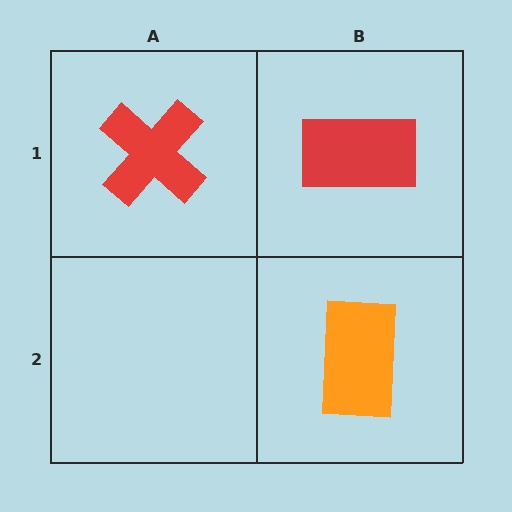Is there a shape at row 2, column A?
No, that cell is empty.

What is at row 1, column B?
A red rectangle.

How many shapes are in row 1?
2 shapes.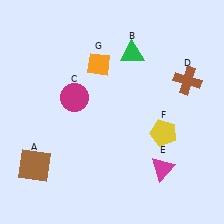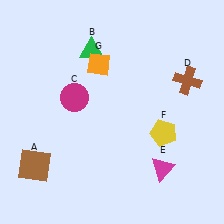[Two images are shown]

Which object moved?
The green triangle (B) moved left.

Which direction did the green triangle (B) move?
The green triangle (B) moved left.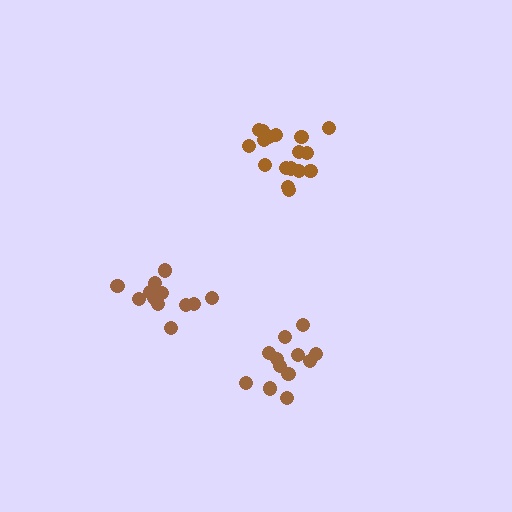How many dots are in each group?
Group 1: 12 dots, Group 2: 17 dots, Group 3: 13 dots (42 total).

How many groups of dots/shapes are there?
There are 3 groups.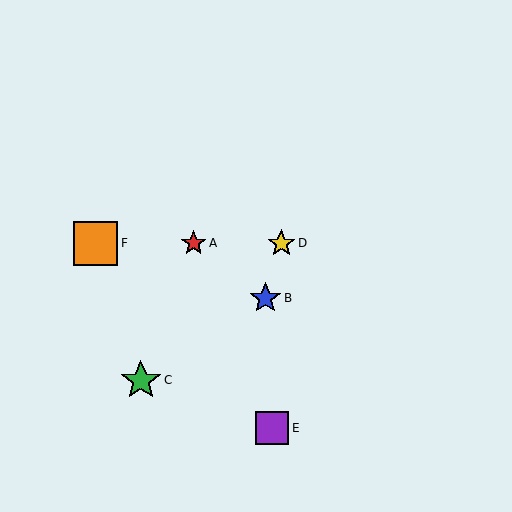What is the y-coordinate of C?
Object C is at y≈380.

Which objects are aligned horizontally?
Objects A, D, F are aligned horizontally.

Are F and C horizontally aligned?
No, F is at y≈243 and C is at y≈380.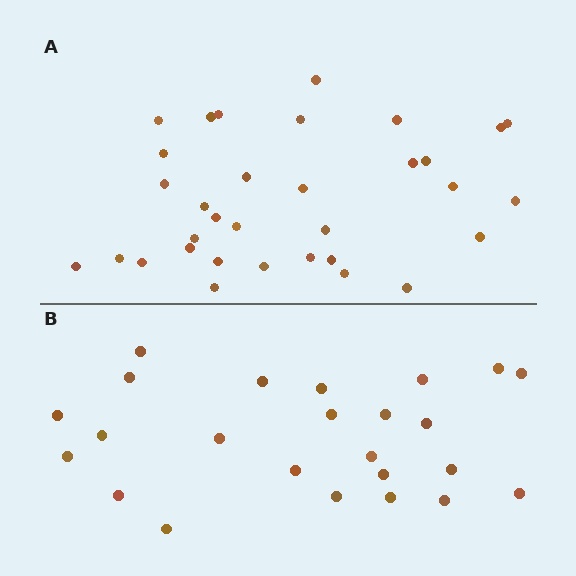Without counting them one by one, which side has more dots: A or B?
Region A (the top region) has more dots.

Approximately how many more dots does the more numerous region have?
Region A has roughly 8 or so more dots than region B.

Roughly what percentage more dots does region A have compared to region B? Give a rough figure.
About 40% more.